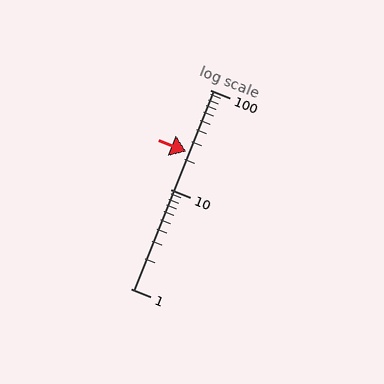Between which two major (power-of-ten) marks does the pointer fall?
The pointer is between 10 and 100.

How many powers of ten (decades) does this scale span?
The scale spans 2 decades, from 1 to 100.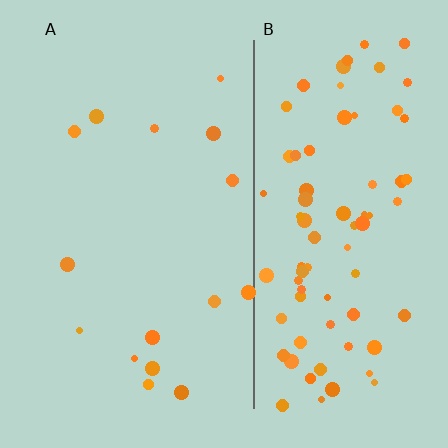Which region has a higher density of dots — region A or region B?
B (the right).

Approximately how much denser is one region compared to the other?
Approximately 5.3× — region B over region A.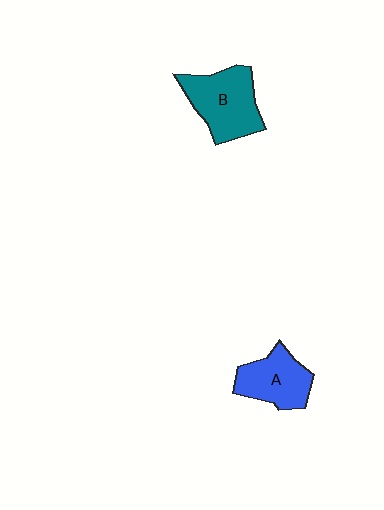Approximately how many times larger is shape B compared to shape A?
Approximately 1.2 times.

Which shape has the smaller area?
Shape A (blue).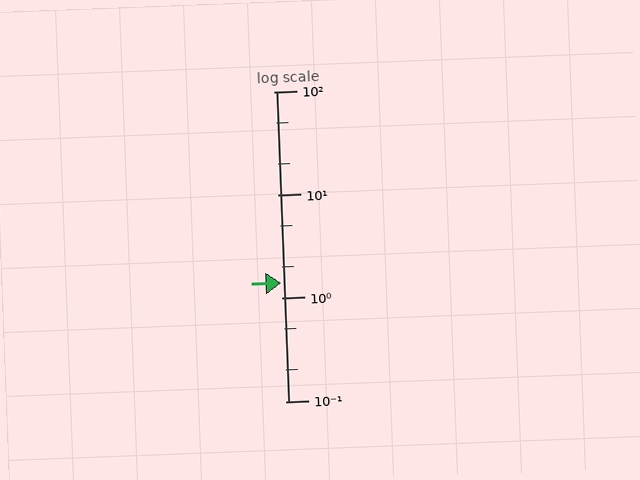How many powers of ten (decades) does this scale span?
The scale spans 3 decades, from 0.1 to 100.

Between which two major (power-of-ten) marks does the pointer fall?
The pointer is between 1 and 10.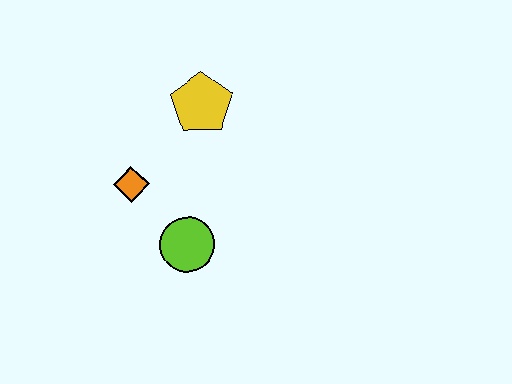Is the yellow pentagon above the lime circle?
Yes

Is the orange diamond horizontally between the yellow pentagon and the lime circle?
No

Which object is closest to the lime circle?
The orange diamond is closest to the lime circle.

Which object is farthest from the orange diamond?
The yellow pentagon is farthest from the orange diamond.